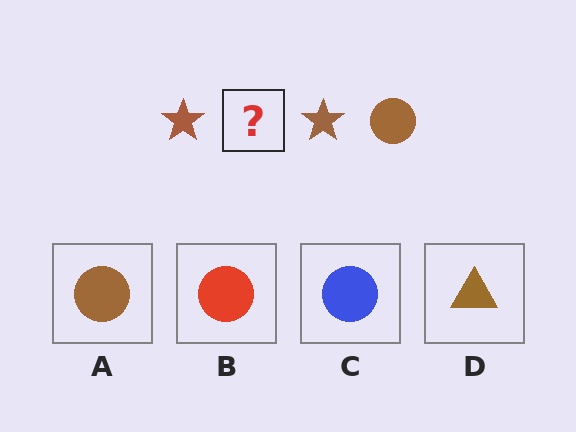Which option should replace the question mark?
Option A.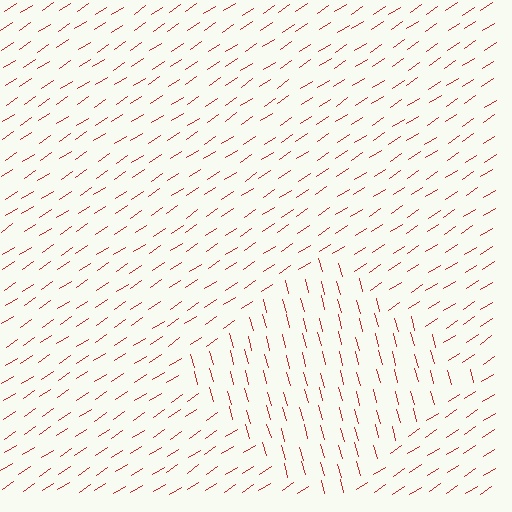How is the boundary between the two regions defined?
The boundary is defined purely by a change in line orientation (approximately 72 degrees difference). All lines are the same color and thickness.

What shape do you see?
I see a diamond.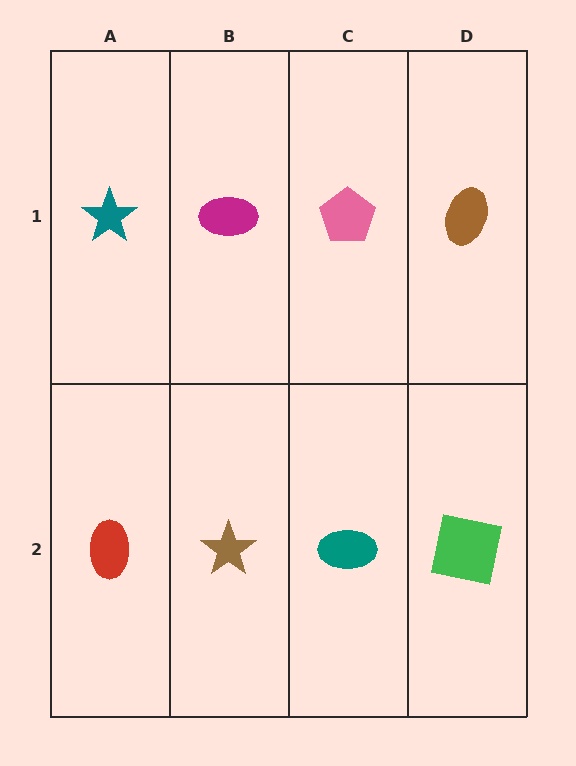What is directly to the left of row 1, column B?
A teal star.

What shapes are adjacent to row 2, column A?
A teal star (row 1, column A), a brown star (row 2, column B).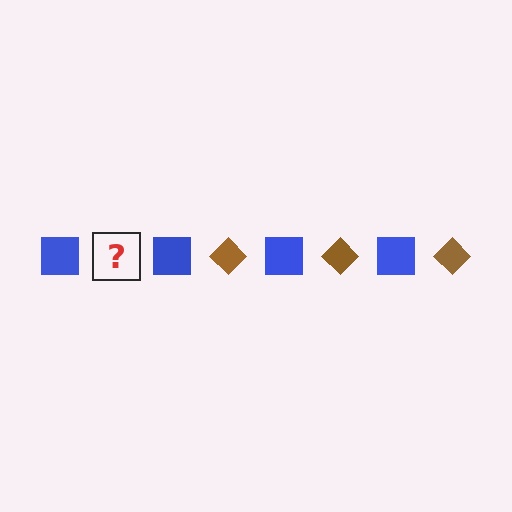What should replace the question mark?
The question mark should be replaced with a brown diamond.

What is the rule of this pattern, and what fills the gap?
The rule is that the pattern alternates between blue square and brown diamond. The gap should be filled with a brown diamond.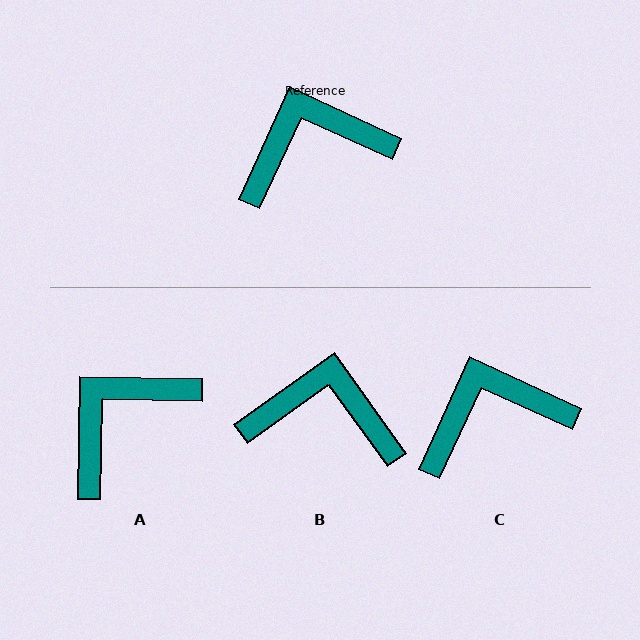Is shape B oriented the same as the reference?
No, it is off by about 30 degrees.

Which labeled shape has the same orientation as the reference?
C.